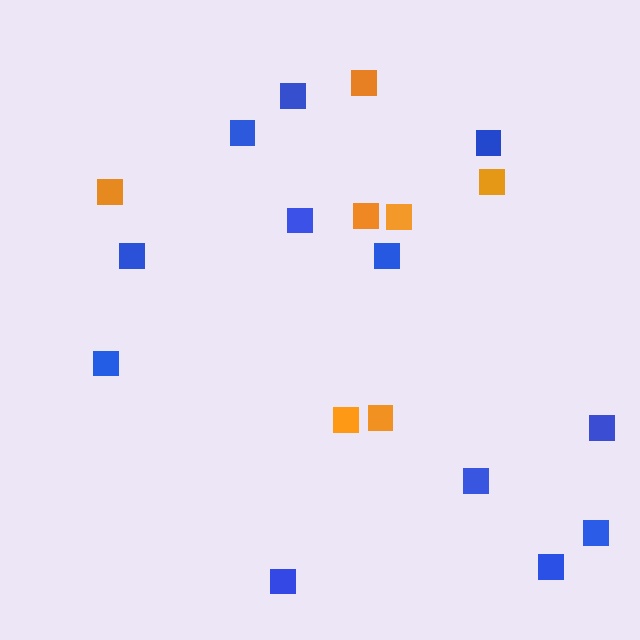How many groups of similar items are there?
There are 2 groups: one group of blue squares (12) and one group of orange squares (7).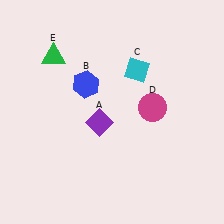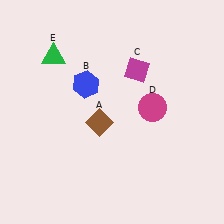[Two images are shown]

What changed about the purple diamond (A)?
In Image 1, A is purple. In Image 2, it changed to brown.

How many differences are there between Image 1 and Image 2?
There are 2 differences between the two images.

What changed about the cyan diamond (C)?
In Image 1, C is cyan. In Image 2, it changed to magenta.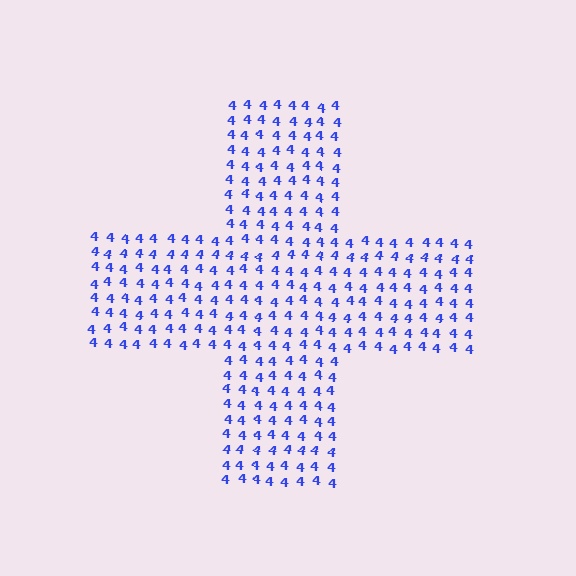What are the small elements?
The small elements are digit 4's.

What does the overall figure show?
The overall figure shows a cross.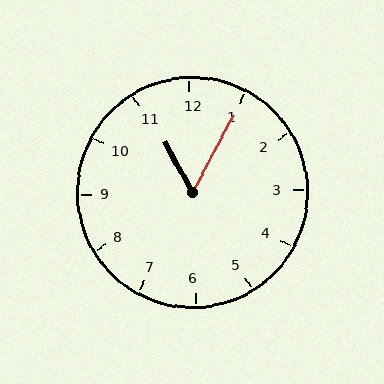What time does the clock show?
11:05.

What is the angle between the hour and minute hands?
Approximately 58 degrees.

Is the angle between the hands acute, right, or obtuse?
It is acute.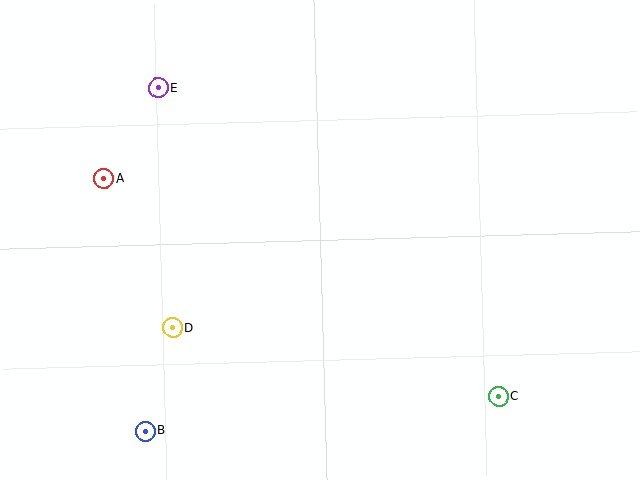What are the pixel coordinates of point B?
Point B is at (146, 431).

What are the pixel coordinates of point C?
Point C is at (499, 396).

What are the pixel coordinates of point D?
Point D is at (173, 328).